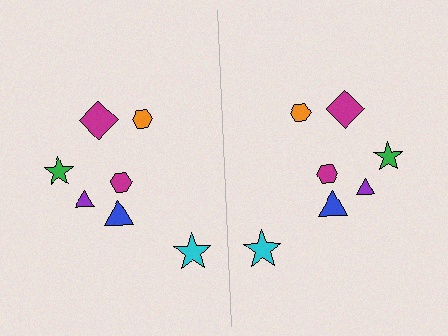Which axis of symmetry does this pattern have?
The pattern has a vertical axis of symmetry running through the center of the image.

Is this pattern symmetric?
Yes, this pattern has bilateral (reflection) symmetry.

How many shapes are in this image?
There are 14 shapes in this image.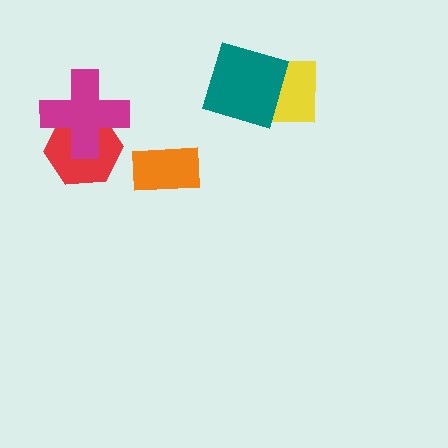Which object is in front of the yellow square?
The teal square is in front of the yellow square.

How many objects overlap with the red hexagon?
1 object overlaps with the red hexagon.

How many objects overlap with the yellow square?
1 object overlaps with the yellow square.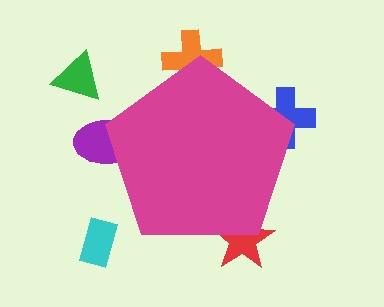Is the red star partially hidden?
Yes, the red star is partially hidden behind the magenta pentagon.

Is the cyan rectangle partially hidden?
No, the cyan rectangle is fully visible.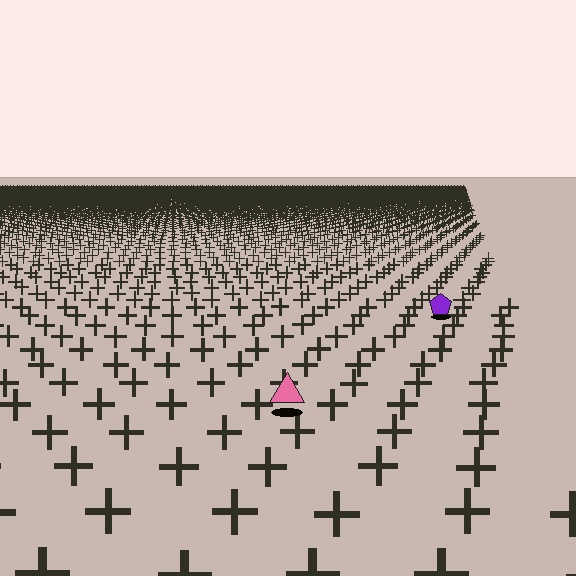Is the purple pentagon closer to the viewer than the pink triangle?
No. The pink triangle is closer — you can tell from the texture gradient: the ground texture is coarser near it.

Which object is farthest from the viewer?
The purple pentagon is farthest from the viewer. It appears smaller and the ground texture around it is denser.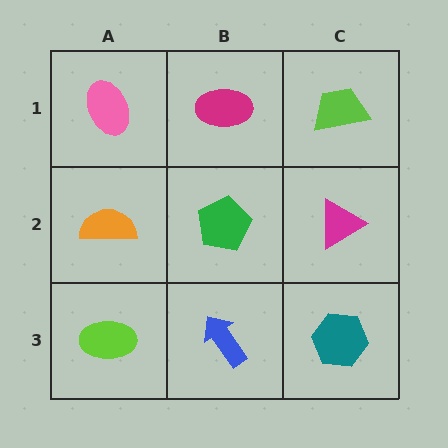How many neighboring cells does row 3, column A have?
2.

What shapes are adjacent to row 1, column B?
A green pentagon (row 2, column B), a pink ellipse (row 1, column A), a lime trapezoid (row 1, column C).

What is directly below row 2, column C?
A teal hexagon.